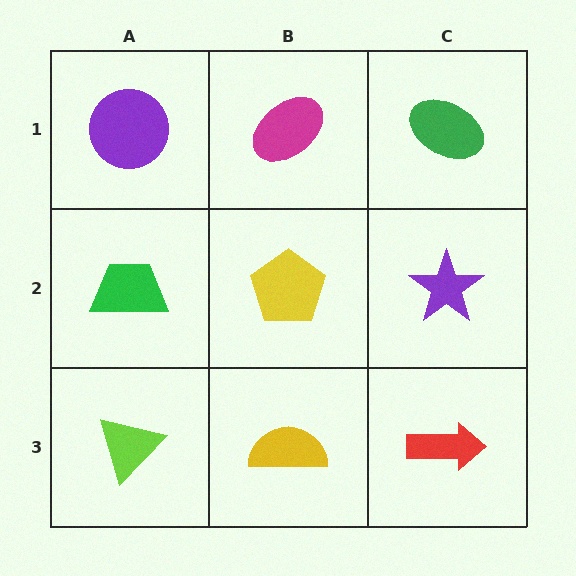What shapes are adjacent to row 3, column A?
A green trapezoid (row 2, column A), a yellow semicircle (row 3, column B).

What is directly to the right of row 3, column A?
A yellow semicircle.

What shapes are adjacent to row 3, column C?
A purple star (row 2, column C), a yellow semicircle (row 3, column B).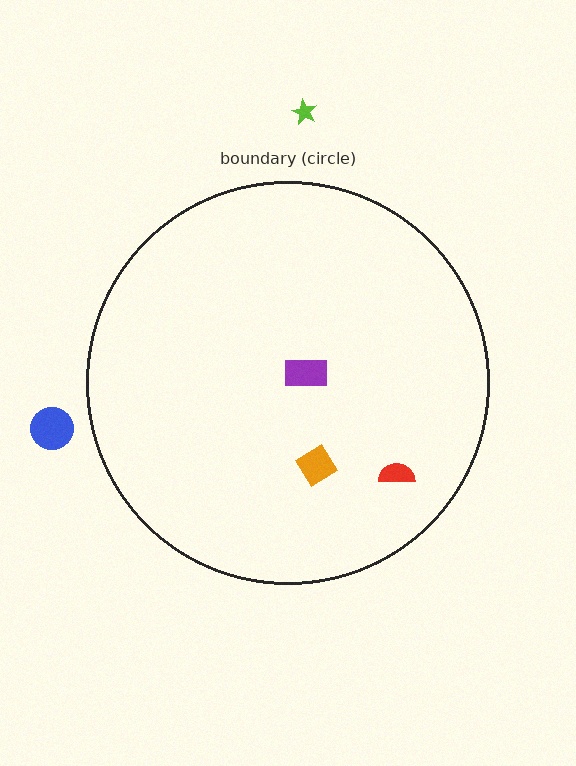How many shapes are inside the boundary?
3 inside, 2 outside.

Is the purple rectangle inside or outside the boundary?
Inside.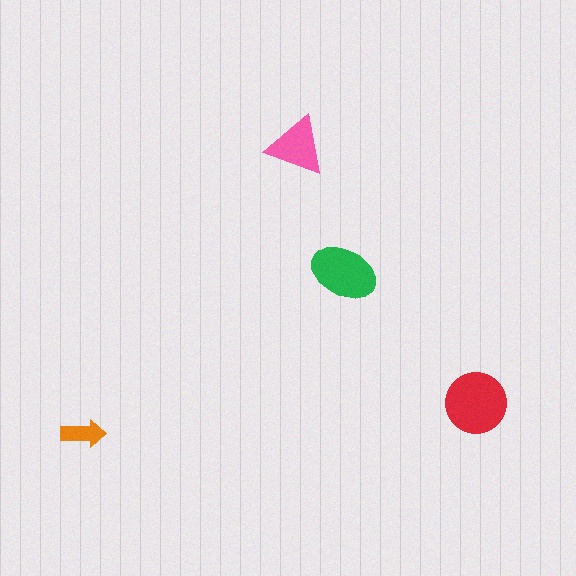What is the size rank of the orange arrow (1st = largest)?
4th.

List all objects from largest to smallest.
The red circle, the green ellipse, the pink triangle, the orange arrow.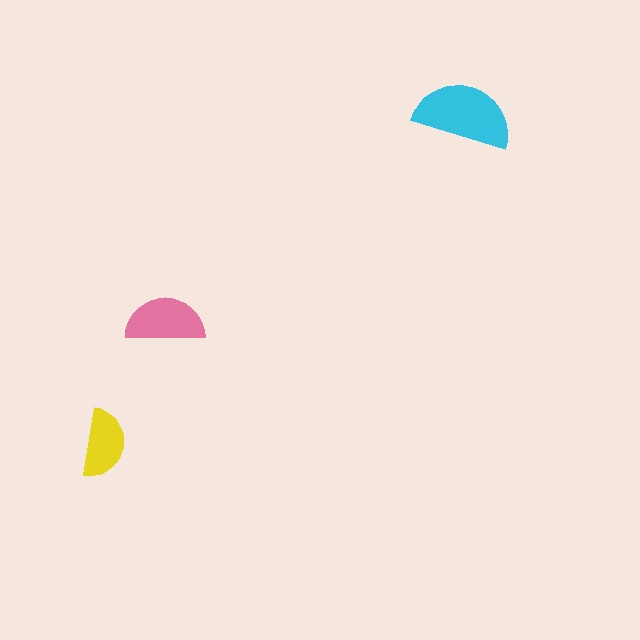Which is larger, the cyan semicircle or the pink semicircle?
The cyan one.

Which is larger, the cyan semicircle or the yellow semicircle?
The cyan one.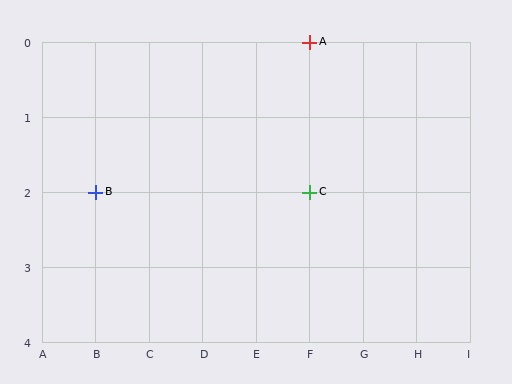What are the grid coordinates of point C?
Point C is at grid coordinates (F, 2).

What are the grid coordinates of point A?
Point A is at grid coordinates (F, 0).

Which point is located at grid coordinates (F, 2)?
Point C is at (F, 2).